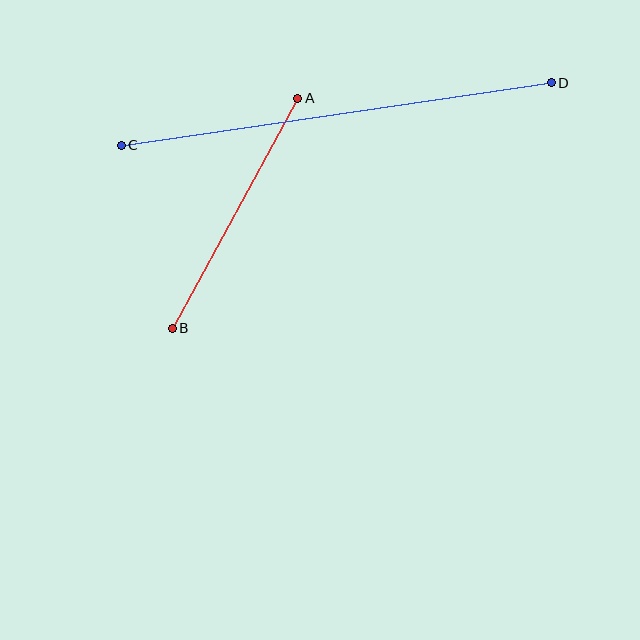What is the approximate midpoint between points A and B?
The midpoint is at approximately (235, 213) pixels.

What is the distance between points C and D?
The distance is approximately 434 pixels.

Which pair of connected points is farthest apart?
Points C and D are farthest apart.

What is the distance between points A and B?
The distance is approximately 262 pixels.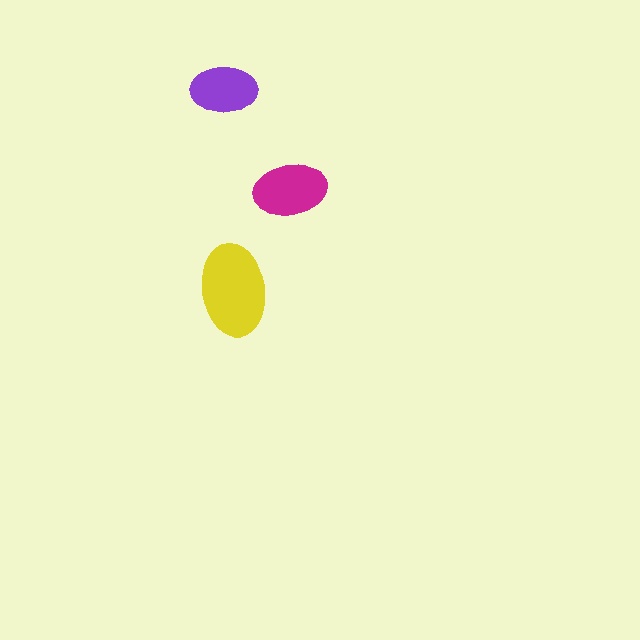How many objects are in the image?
There are 3 objects in the image.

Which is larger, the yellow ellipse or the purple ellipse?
The yellow one.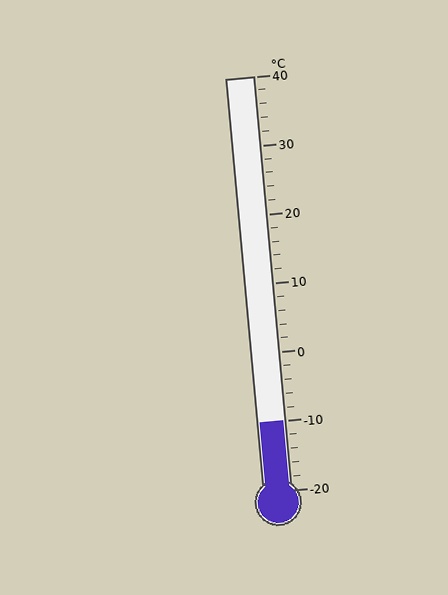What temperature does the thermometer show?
The thermometer shows approximately -10°C.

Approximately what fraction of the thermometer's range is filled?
The thermometer is filled to approximately 15% of its range.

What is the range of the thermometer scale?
The thermometer scale ranges from -20°C to 40°C.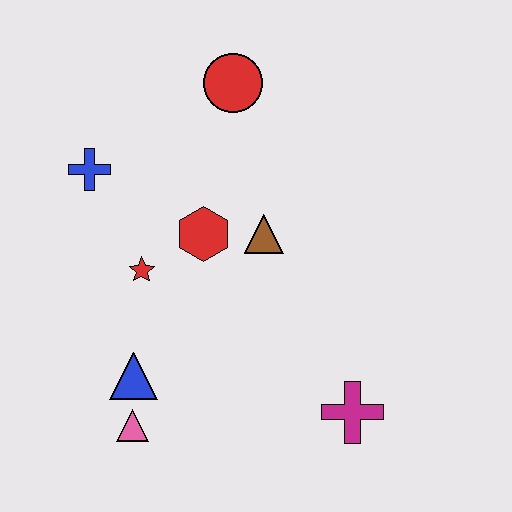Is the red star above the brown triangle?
No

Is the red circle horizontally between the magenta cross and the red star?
Yes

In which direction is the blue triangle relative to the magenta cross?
The blue triangle is to the left of the magenta cross.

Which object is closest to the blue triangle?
The pink triangle is closest to the blue triangle.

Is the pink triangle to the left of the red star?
Yes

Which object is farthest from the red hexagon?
The magenta cross is farthest from the red hexagon.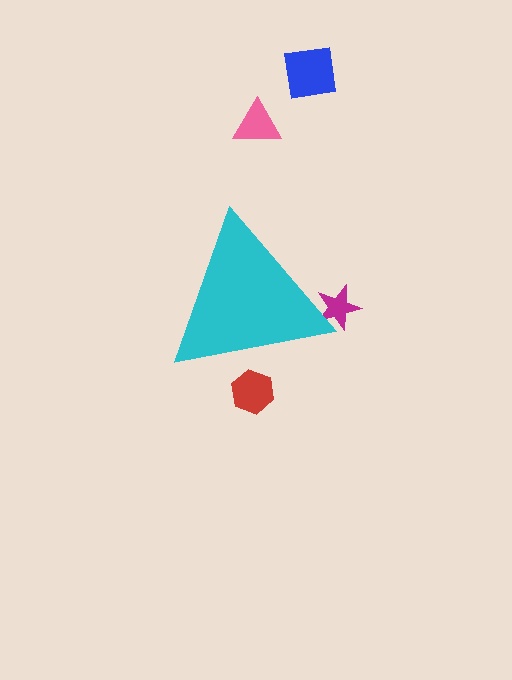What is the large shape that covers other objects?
A cyan triangle.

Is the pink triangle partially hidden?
No, the pink triangle is fully visible.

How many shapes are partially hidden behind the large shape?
2 shapes are partially hidden.